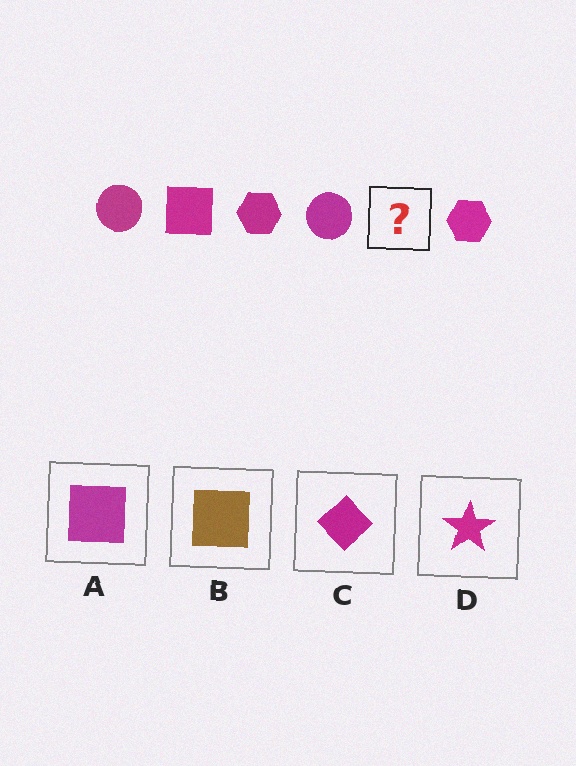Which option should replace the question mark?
Option A.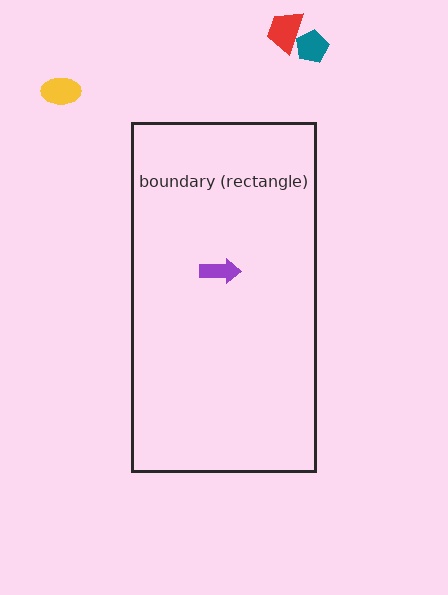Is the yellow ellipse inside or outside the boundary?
Outside.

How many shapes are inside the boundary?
1 inside, 3 outside.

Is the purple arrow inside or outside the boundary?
Inside.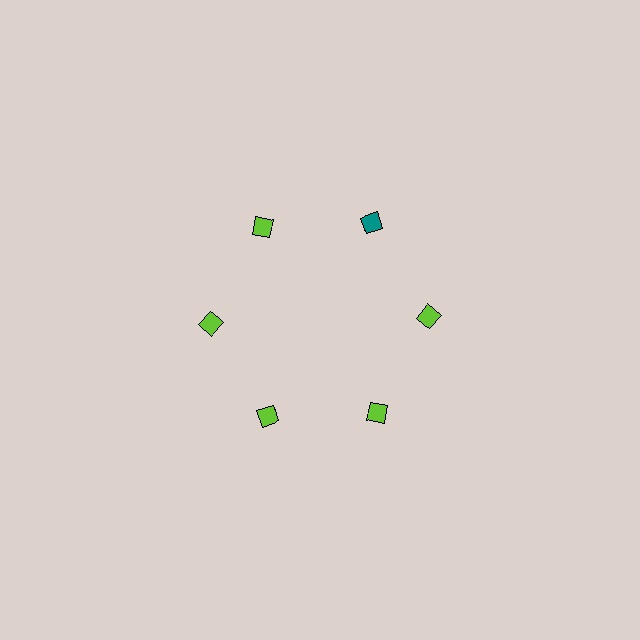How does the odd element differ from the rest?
It has a different color: teal instead of lime.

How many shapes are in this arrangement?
There are 6 shapes arranged in a ring pattern.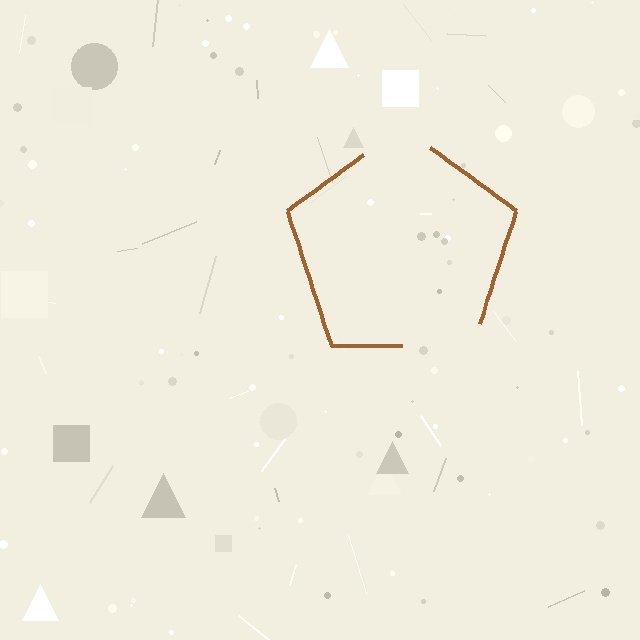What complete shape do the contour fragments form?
The contour fragments form a pentagon.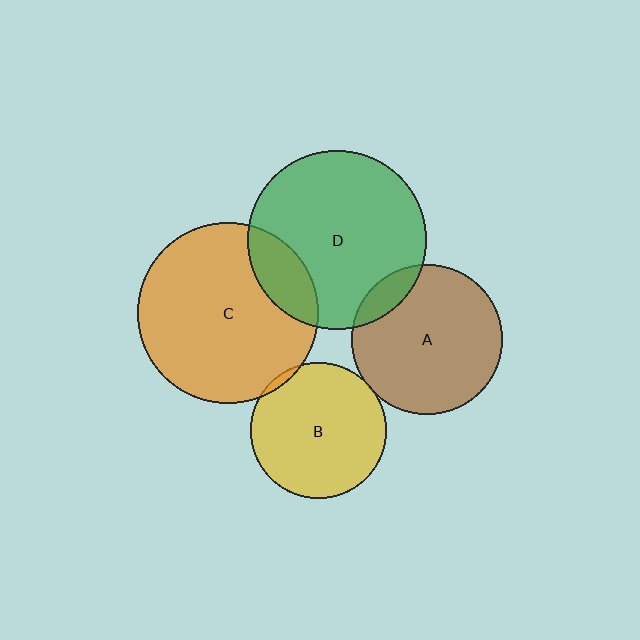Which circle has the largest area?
Circle C (orange).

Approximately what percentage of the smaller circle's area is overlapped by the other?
Approximately 15%.